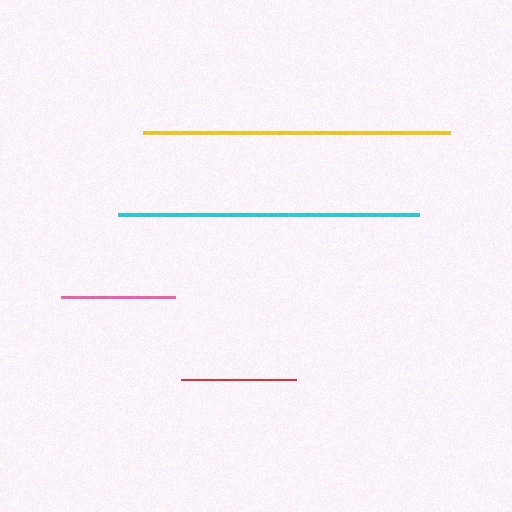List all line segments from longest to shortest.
From longest to shortest: yellow, cyan, red, pink.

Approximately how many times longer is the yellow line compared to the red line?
The yellow line is approximately 2.7 times the length of the red line.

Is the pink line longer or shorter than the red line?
The red line is longer than the pink line.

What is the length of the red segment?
The red segment is approximately 115 pixels long.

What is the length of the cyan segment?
The cyan segment is approximately 301 pixels long.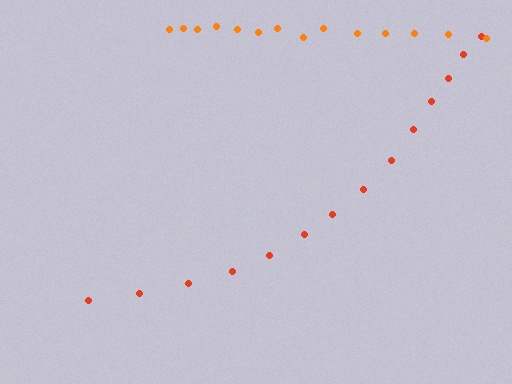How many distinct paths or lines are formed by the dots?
There are 2 distinct paths.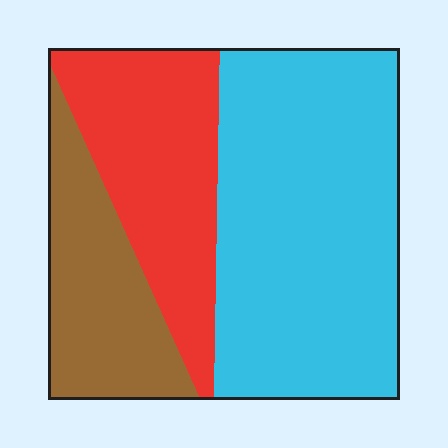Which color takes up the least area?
Brown, at roughly 20%.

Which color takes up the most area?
Cyan, at roughly 50%.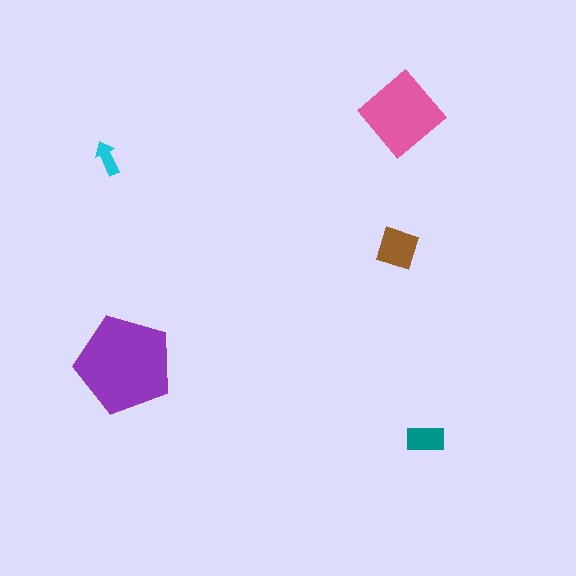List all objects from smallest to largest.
The cyan arrow, the teal rectangle, the brown square, the pink diamond, the purple pentagon.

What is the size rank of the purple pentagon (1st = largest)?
1st.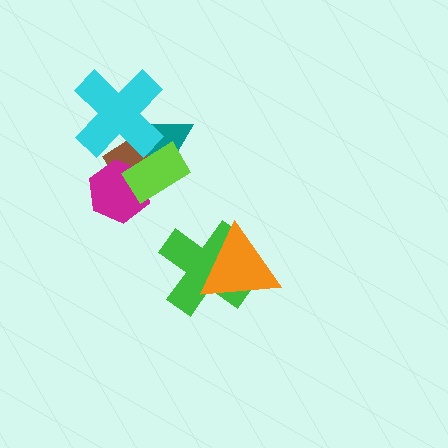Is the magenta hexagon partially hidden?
Yes, it is partially covered by another shape.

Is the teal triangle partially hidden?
Yes, it is partially covered by another shape.